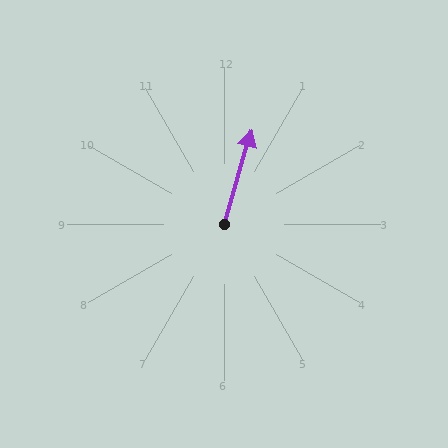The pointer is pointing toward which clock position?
Roughly 1 o'clock.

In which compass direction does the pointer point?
North.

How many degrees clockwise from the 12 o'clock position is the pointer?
Approximately 16 degrees.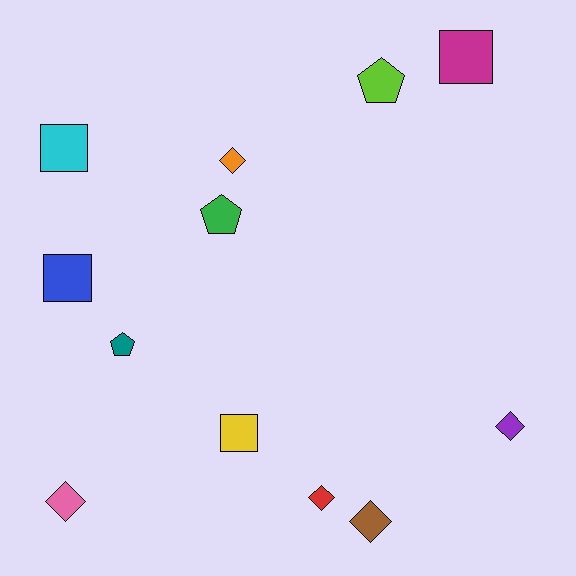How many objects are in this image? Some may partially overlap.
There are 12 objects.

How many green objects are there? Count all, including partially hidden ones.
There is 1 green object.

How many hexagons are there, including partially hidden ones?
There are no hexagons.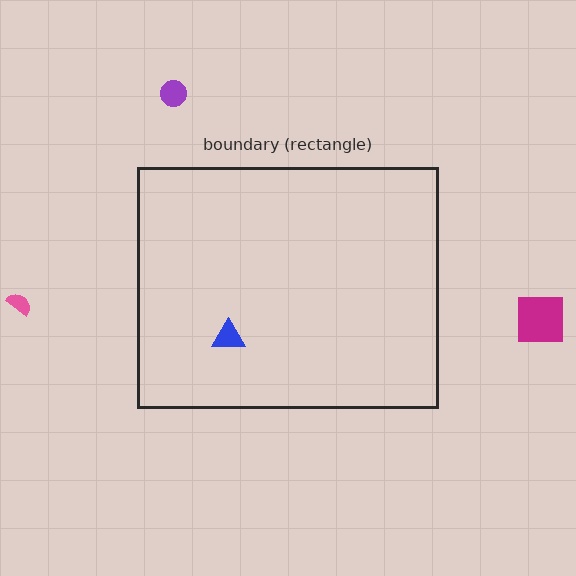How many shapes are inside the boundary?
1 inside, 3 outside.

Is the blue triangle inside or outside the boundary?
Inside.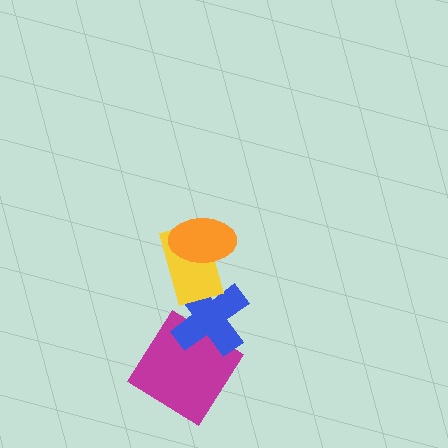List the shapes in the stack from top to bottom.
From top to bottom: the orange ellipse, the yellow rectangle, the blue cross, the magenta diamond.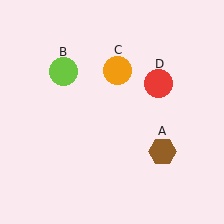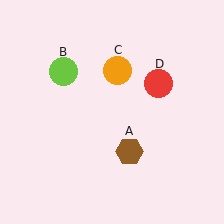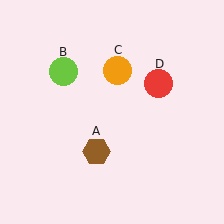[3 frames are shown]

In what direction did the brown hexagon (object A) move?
The brown hexagon (object A) moved left.